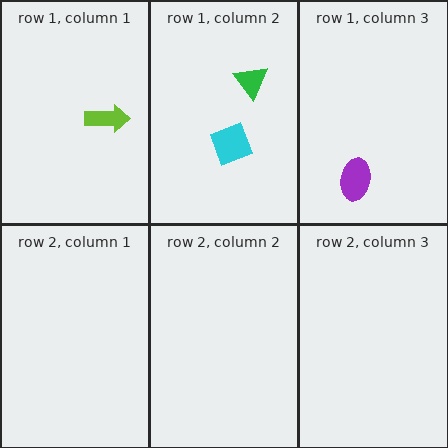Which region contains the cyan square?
The row 1, column 2 region.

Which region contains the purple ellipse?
The row 1, column 3 region.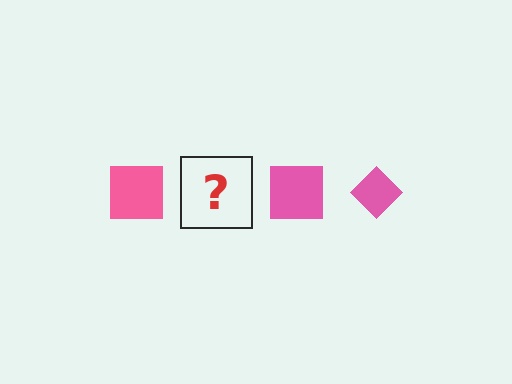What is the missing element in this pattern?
The missing element is a pink diamond.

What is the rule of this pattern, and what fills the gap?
The rule is that the pattern cycles through square, diamond shapes in pink. The gap should be filled with a pink diamond.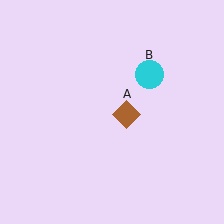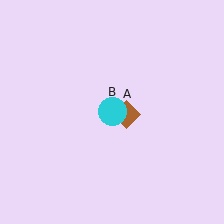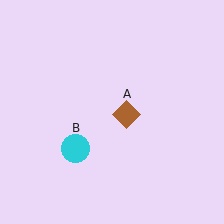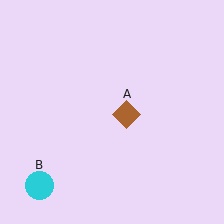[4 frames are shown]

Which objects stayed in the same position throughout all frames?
Brown diamond (object A) remained stationary.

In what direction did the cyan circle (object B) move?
The cyan circle (object B) moved down and to the left.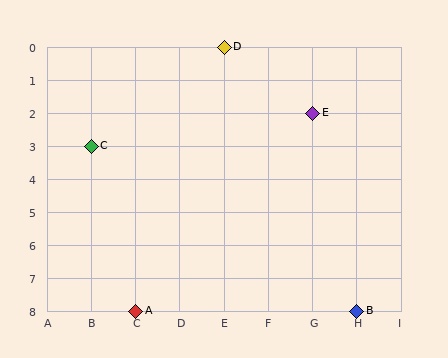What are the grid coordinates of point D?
Point D is at grid coordinates (E, 0).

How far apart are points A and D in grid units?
Points A and D are 2 columns and 8 rows apart (about 8.2 grid units diagonally).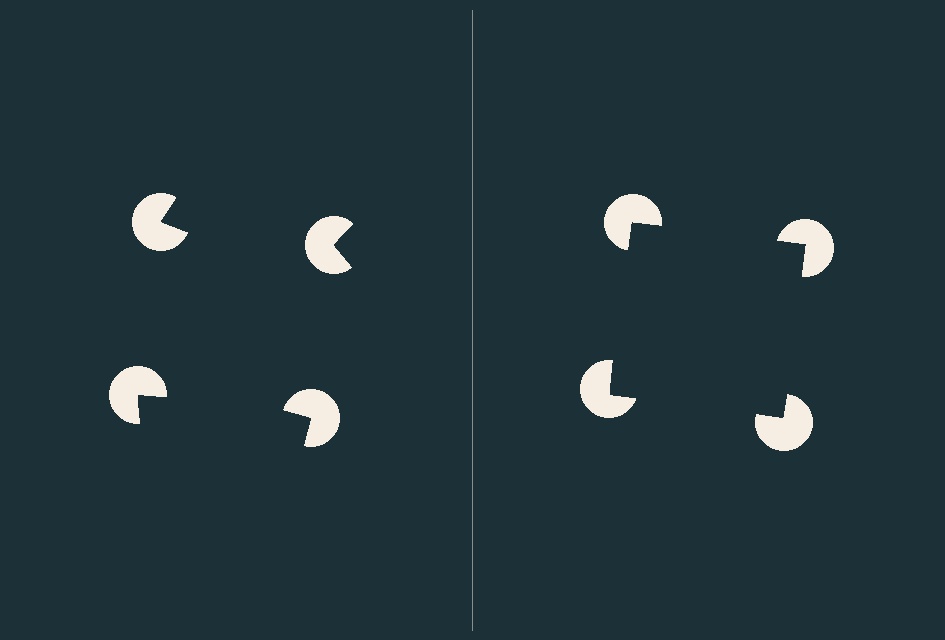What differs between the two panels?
The pac-man discs are positioned identically on both sides; only the wedge orientations differ. On the right they align to a square; on the left they are misaligned.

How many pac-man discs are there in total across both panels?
8 — 4 on each side.